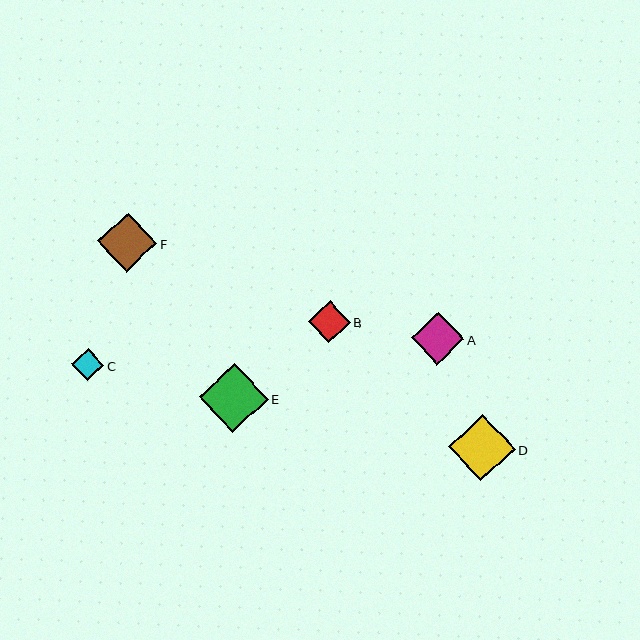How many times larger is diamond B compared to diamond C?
Diamond B is approximately 1.3 times the size of diamond C.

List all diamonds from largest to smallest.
From largest to smallest: E, D, F, A, B, C.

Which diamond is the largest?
Diamond E is the largest with a size of approximately 69 pixels.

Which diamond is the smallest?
Diamond C is the smallest with a size of approximately 32 pixels.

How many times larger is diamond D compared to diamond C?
Diamond D is approximately 2.0 times the size of diamond C.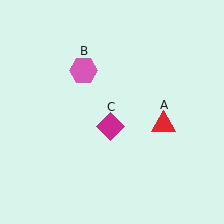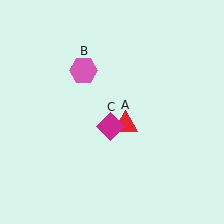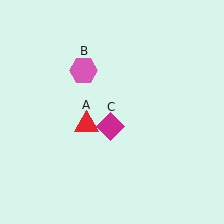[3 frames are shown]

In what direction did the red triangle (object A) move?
The red triangle (object A) moved left.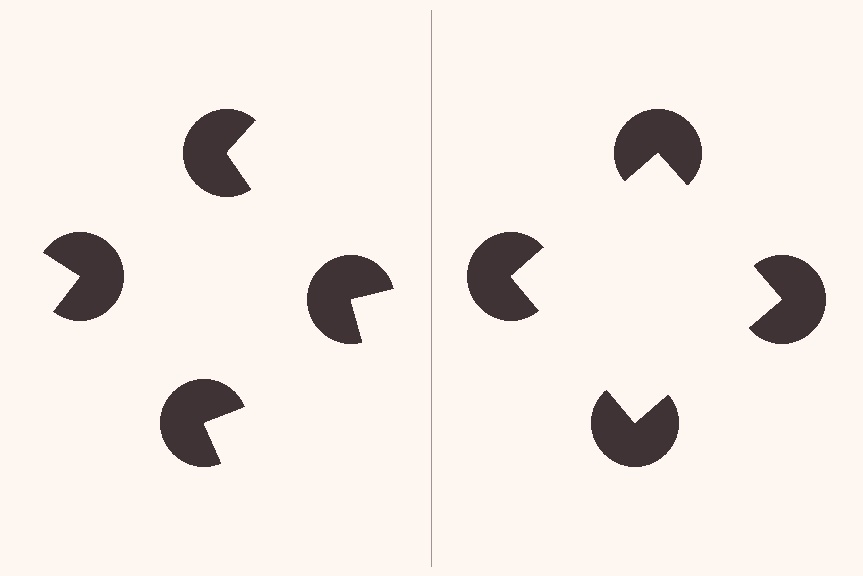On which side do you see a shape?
An illusory square appears on the right side. On the left side the wedge cuts are rotated, so no coherent shape forms.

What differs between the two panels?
The pac-man discs are positioned identically on both sides; only the wedge orientations differ. On the right they align to a square; on the left they are misaligned.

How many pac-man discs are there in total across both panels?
8 — 4 on each side.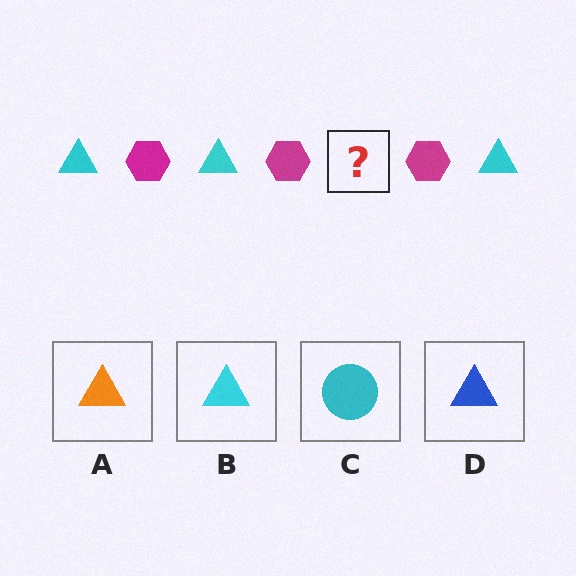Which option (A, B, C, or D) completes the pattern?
B.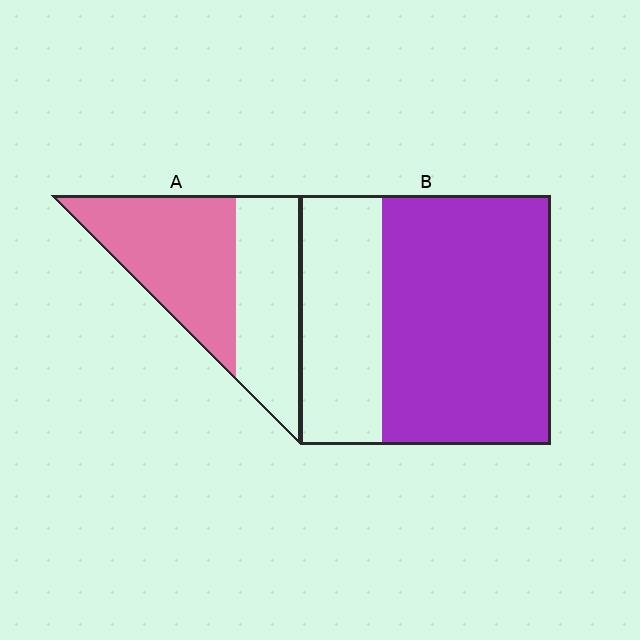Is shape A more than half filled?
Yes.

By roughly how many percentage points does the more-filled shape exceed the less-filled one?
By roughly 10 percentage points (B over A).